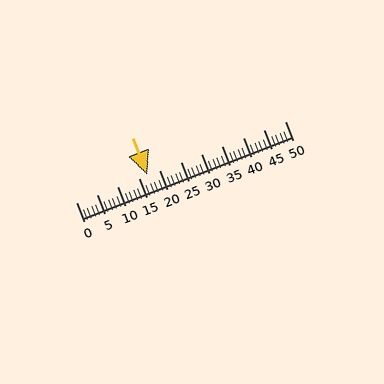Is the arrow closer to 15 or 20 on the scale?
The arrow is closer to 15.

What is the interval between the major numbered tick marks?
The major tick marks are spaced 5 units apart.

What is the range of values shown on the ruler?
The ruler shows values from 0 to 50.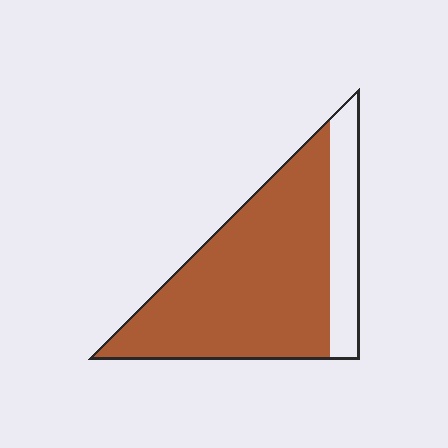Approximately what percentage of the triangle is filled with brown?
Approximately 80%.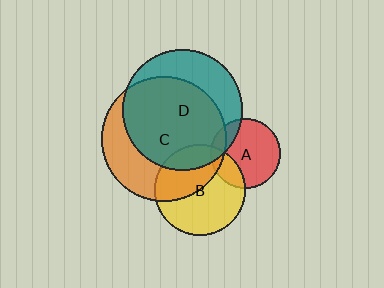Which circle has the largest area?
Circle C (orange).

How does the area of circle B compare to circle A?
Approximately 1.7 times.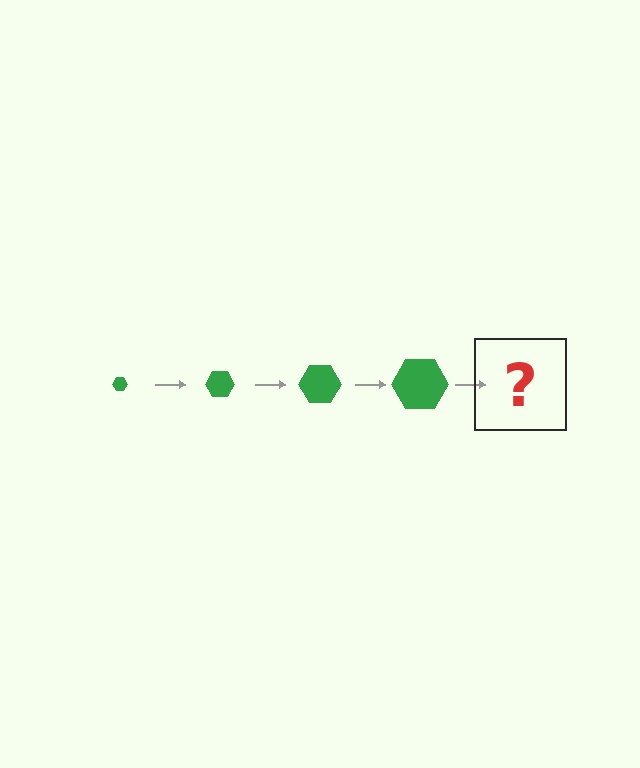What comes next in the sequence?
The next element should be a green hexagon, larger than the previous one.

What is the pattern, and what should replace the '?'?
The pattern is that the hexagon gets progressively larger each step. The '?' should be a green hexagon, larger than the previous one.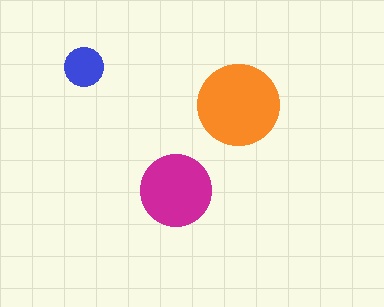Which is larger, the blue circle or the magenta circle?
The magenta one.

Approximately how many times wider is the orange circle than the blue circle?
About 2 times wider.